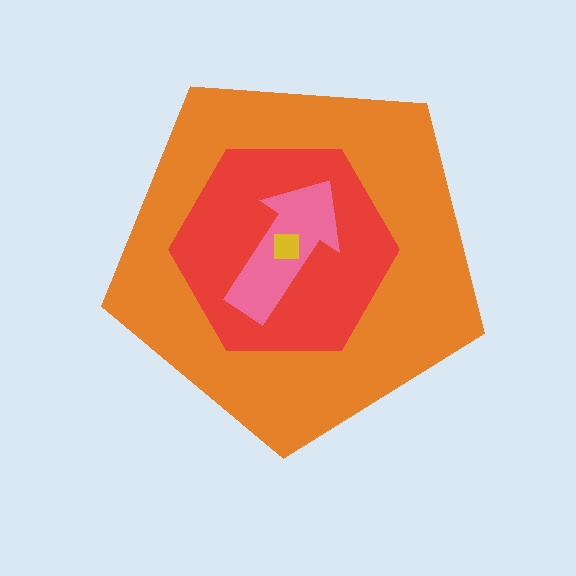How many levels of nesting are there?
4.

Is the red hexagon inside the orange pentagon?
Yes.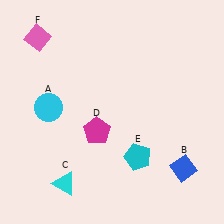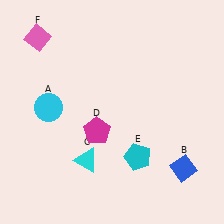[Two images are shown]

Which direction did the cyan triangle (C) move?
The cyan triangle (C) moved up.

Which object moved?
The cyan triangle (C) moved up.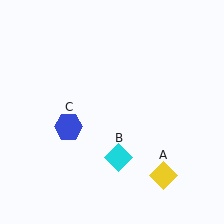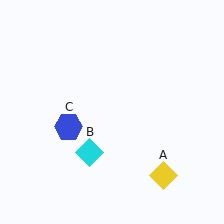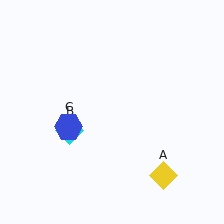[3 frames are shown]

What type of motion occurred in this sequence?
The cyan diamond (object B) rotated clockwise around the center of the scene.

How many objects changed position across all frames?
1 object changed position: cyan diamond (object B).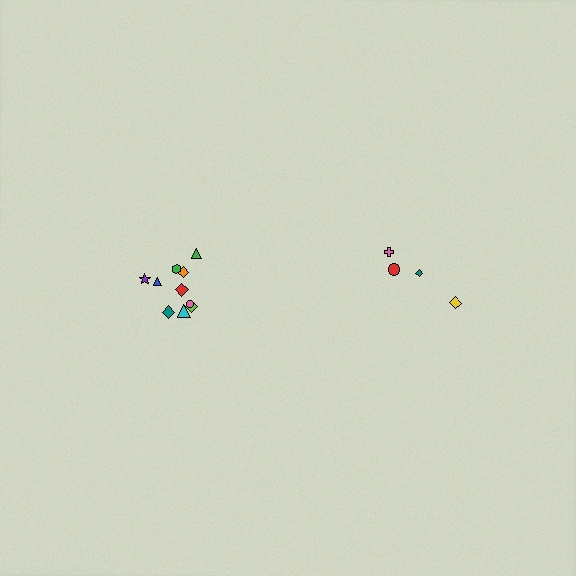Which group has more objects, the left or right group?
The left group.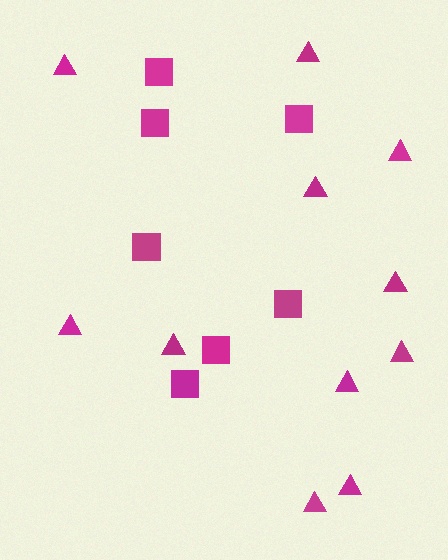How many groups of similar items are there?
There are 2 groups: one group of triangles (11) and one group of squares (7).